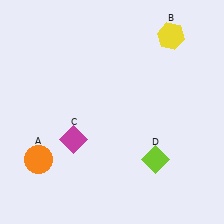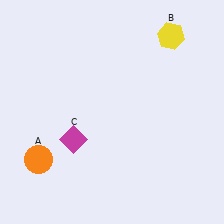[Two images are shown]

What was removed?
The lime diamond (D) was removed in Image 2.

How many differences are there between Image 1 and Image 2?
There is 1 difference between the two images.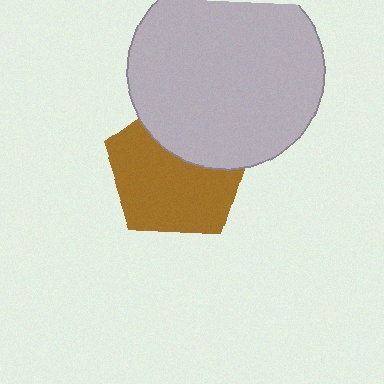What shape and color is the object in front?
The object in front is a light gray circle.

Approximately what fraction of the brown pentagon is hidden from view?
Roughly 35% of the brown pentagon is hidden behind the light gray circle.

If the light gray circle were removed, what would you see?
You would see the complete brown pentagon.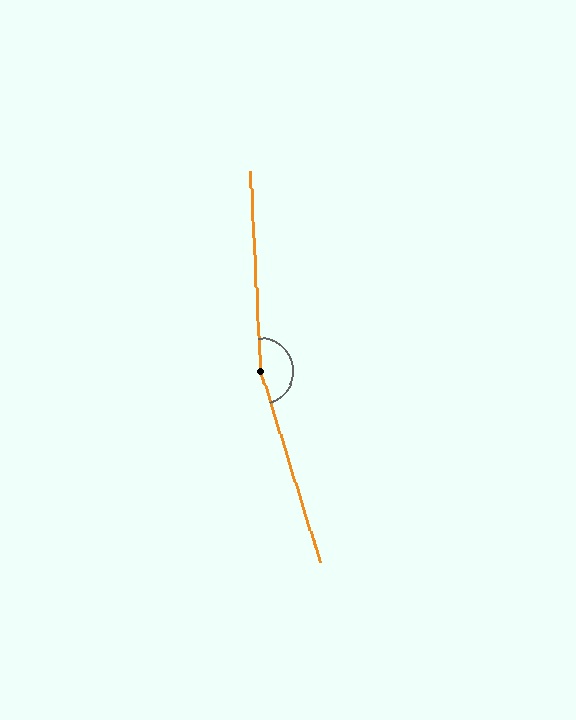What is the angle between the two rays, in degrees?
Approximately 165 degrees.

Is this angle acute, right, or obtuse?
It is obtuse.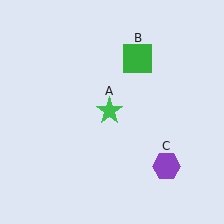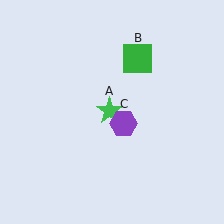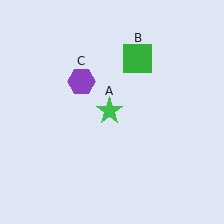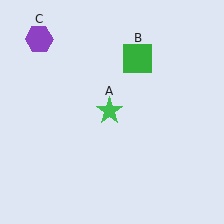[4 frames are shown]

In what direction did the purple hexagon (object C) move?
The purple hexagon (object C) moved up and to the left.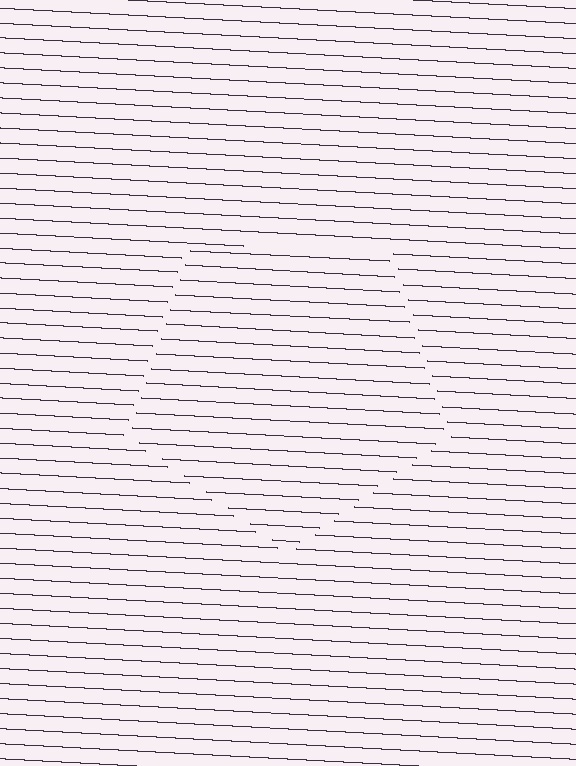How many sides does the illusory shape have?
5 sides — the line-ends trace a pentagon.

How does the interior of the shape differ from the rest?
The interior of the shape contains the same grating, shifted by half a period — the contour is defined by the phase discontinuity where line-ends from the inner and outer gratings abut.